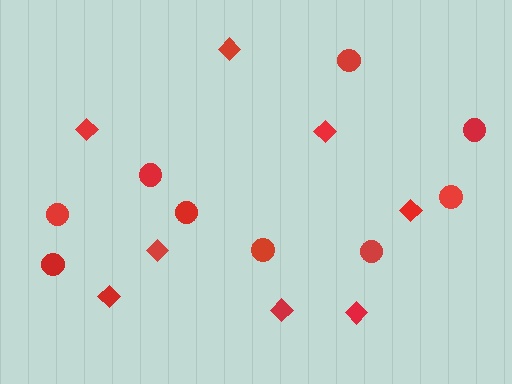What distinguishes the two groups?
There are 2 groups: one group of diamonds (8) and one group of circles (9).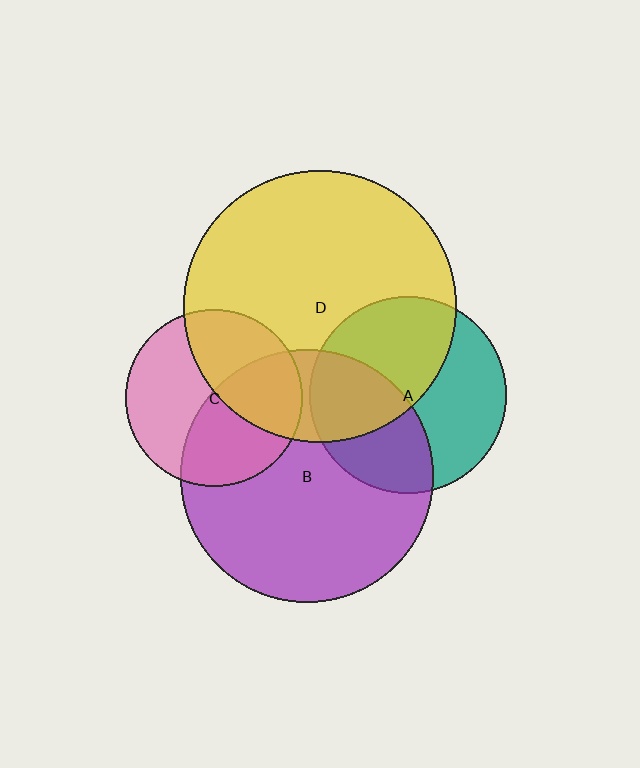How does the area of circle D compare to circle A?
Approximately 1.9 times.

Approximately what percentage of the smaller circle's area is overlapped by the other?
Approximately 40%.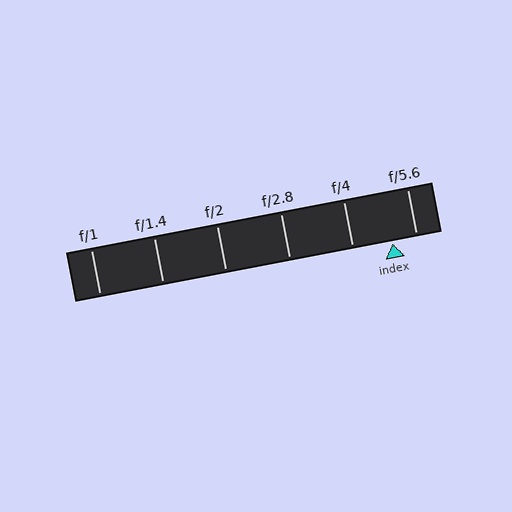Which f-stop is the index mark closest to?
The index mark is closest to f/5.6.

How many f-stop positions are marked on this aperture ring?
There are 6 f-stop positions marked.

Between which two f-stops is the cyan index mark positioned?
The index mark is between f/4 and f/5.6.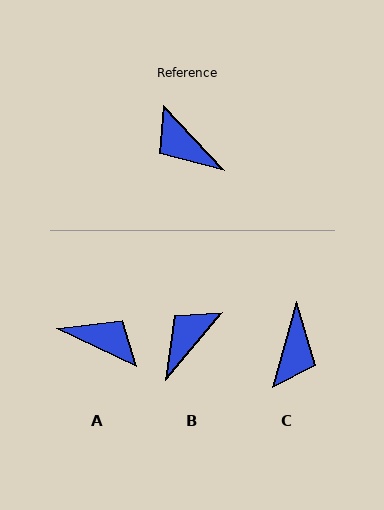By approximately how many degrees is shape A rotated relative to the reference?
Approximately 158 degrees clockwise.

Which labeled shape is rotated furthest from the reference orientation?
A, about 158 degrees away.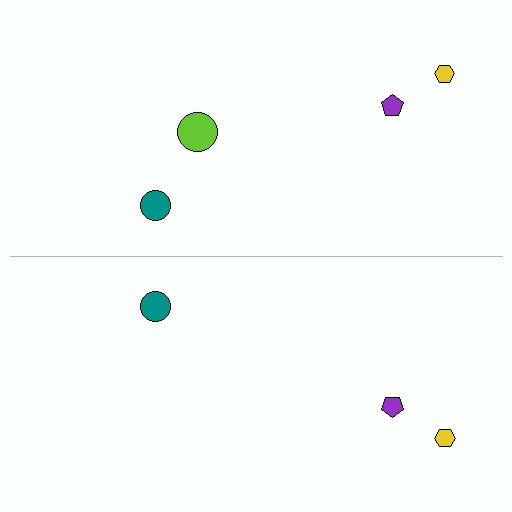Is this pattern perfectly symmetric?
No, the pattern is not perfectly symmetric. A lime circle is missing from the bottom side.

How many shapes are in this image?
There are 7 shapes in this image.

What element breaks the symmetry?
A lime circle is missing from the bottom side.